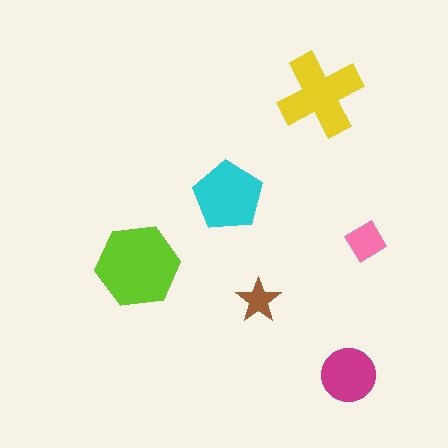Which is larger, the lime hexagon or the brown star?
The lime hexagon.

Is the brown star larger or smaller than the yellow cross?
Smaller.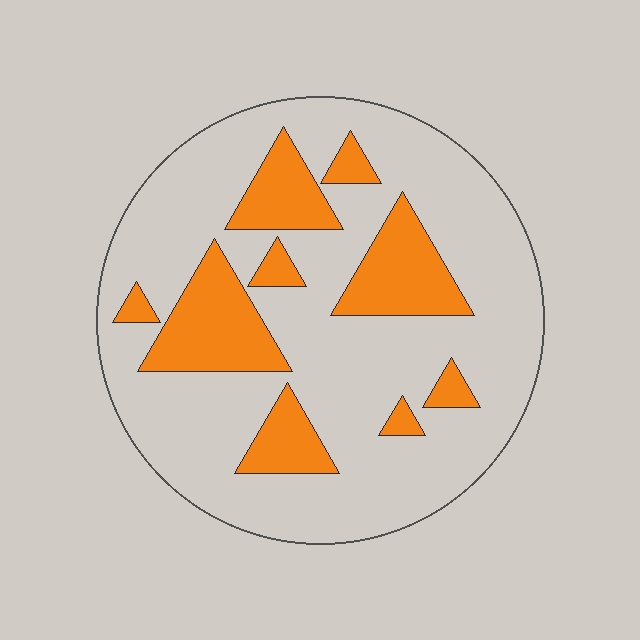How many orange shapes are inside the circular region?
9.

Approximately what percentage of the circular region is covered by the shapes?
Approximately 25%.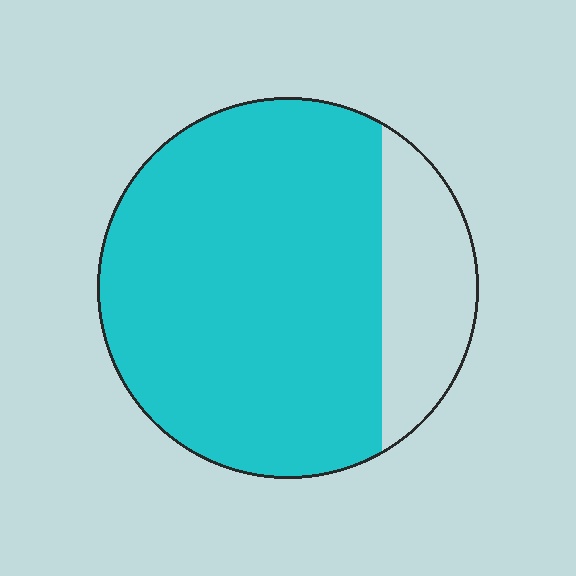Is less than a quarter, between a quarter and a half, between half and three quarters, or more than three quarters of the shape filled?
More than three quarters.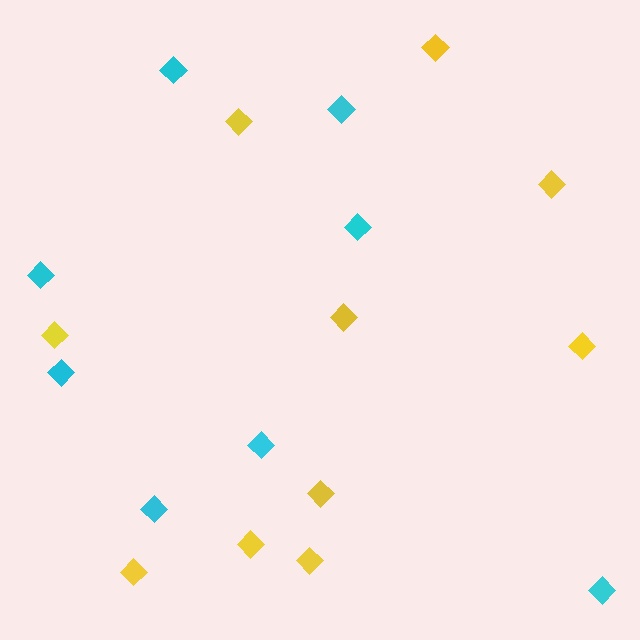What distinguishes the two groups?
There are 2 groups: one group of cyan diamonds (8) and one group of yellow diamonds (10).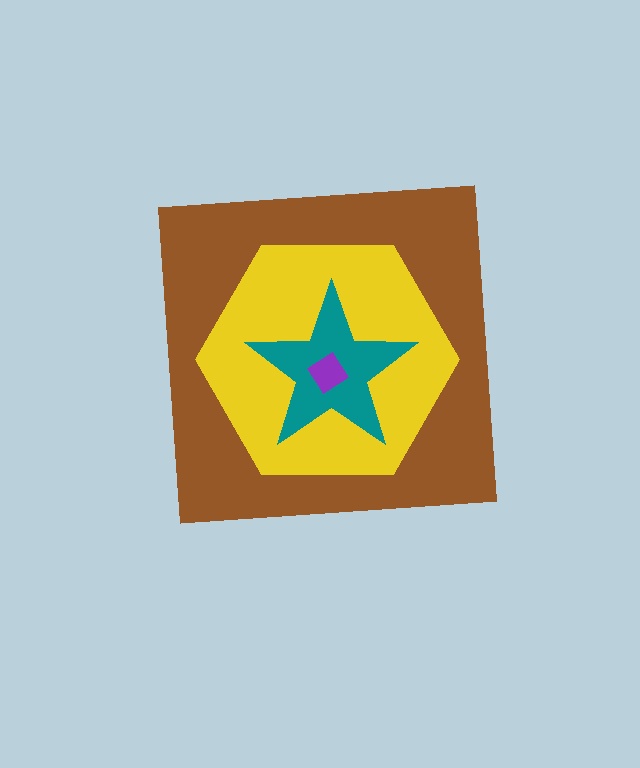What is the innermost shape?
The purple diamond.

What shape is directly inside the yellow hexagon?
The teal star.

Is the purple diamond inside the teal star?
Yes.